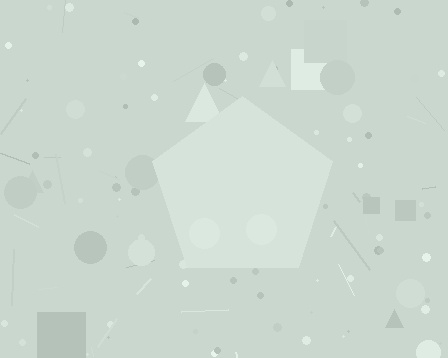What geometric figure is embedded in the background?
A pentagon is embedded in the background.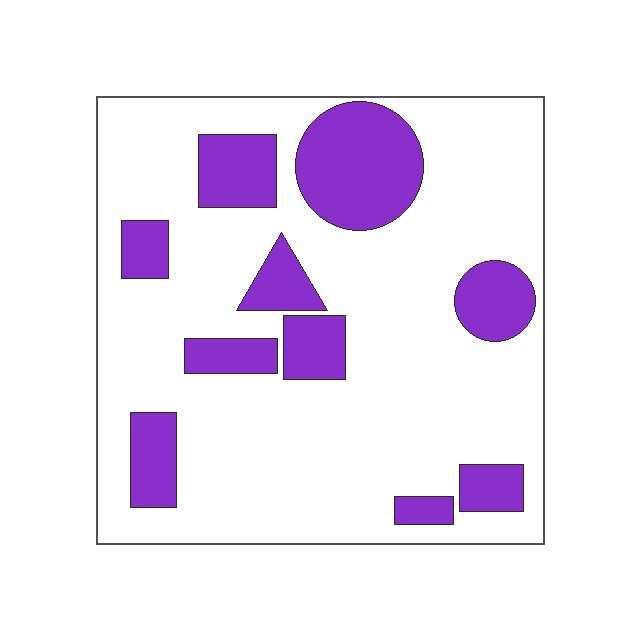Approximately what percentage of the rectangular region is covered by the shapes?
Approximately 25%.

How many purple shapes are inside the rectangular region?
10.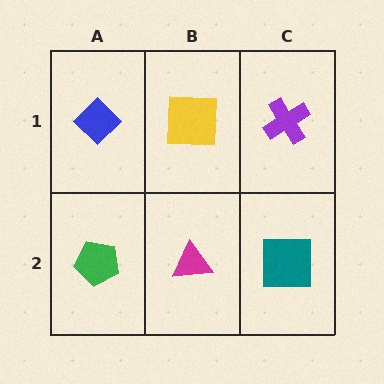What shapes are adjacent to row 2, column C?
A purple cross (row 1, column C), a magenta triangle (row 2, column B).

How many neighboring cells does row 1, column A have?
2.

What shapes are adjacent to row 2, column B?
A yellow square (row 1, column B), a green pentagon (row 2, column A), a teal square (row 2, column C).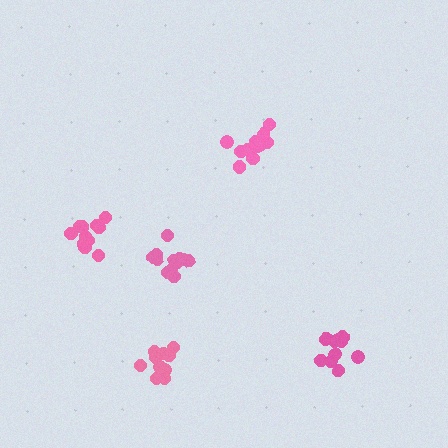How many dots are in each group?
Group 1: 12 dots, Group 2: 12 dots, Group 3: 11 dots, Group 4: 11 dots, Group 5: 11 dots (57 total).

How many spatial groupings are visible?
There are 5 spatial groupings.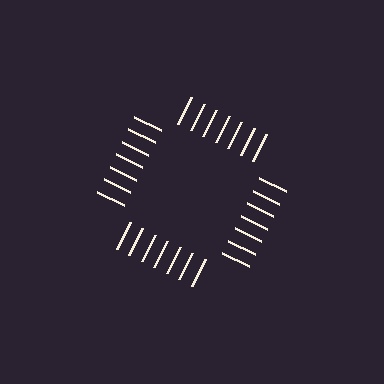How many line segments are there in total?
28 — 7 along each of the 4 edges.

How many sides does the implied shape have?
4 sides — the line-ends trace a square.